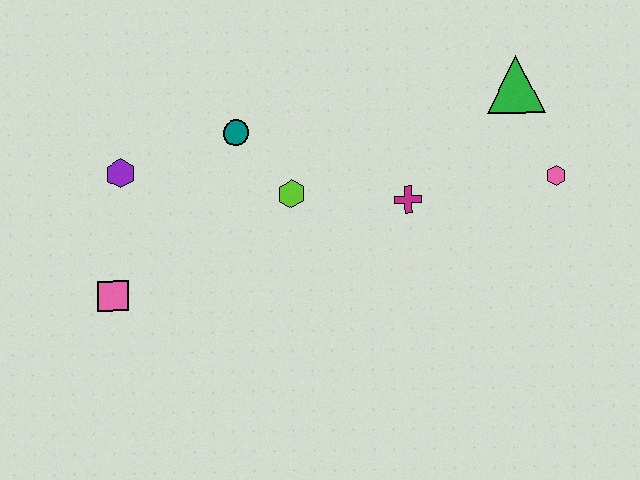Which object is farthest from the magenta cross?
The pink square is farthest from the magenta cross.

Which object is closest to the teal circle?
The lime hexagon is closest to the teal circle.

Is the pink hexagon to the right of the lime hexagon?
Yes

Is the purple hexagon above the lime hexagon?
Yes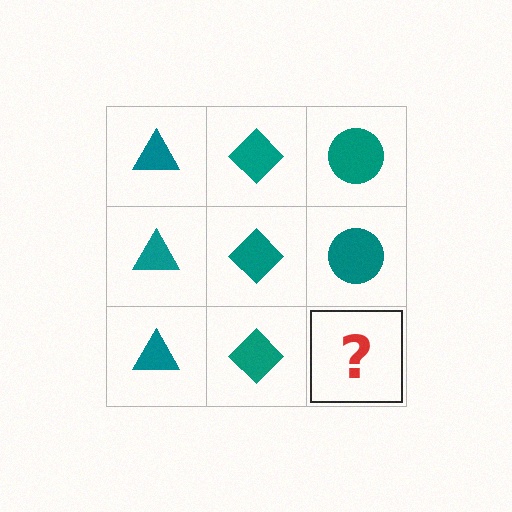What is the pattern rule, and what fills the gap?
The rule is that each column has a consistent shape. The gap should be filled with a teal circle.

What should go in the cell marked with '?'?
The missing cell should contain a teal circle.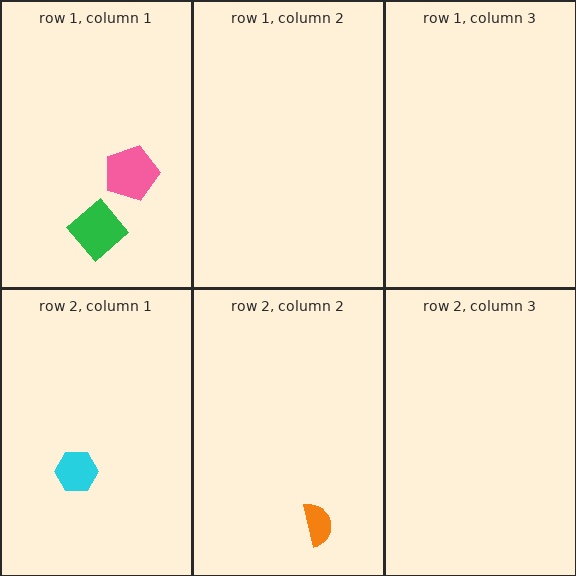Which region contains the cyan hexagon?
The row 2, column 1 region.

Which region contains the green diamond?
The row 1, column 1 region.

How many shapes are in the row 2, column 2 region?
1.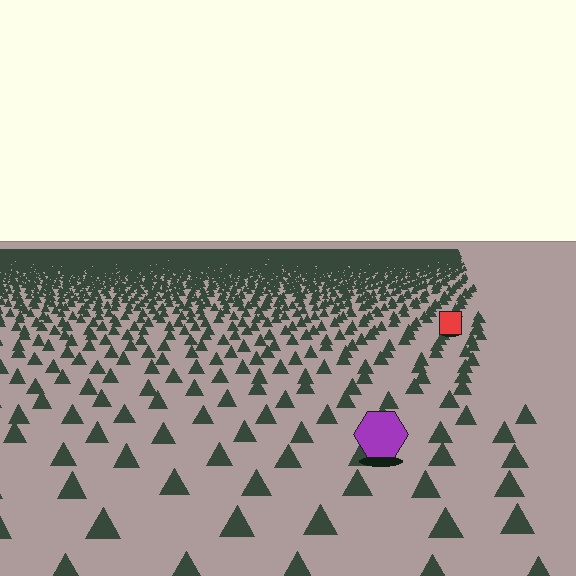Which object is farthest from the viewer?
The red square is farthest from the viewer. It appears smaller and the ground texture around it is denser.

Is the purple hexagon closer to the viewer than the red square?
Yes. The purple hexagon is closer — you can tell from the texture gradient: the ground texture is coarser near it.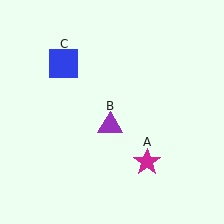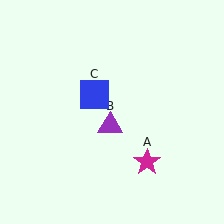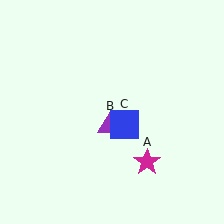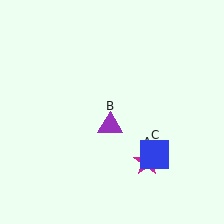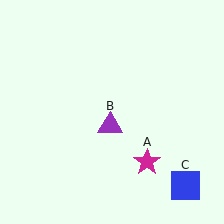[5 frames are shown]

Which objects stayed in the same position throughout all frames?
Magenta star (object A) and purple triangle (object B) remained stationary.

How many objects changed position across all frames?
1 object changed position: blue square (object C).